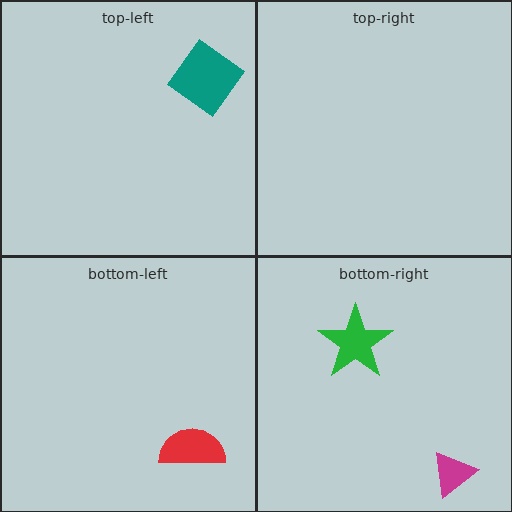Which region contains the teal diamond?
The top-left region.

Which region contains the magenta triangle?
The bottom-right region.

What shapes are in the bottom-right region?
The magenta triangle, the green star.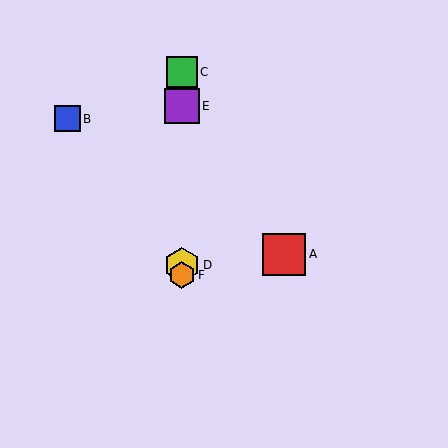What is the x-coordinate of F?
Object F is at x≈182.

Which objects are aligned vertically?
Objects C, D, E, F are aligned vertically.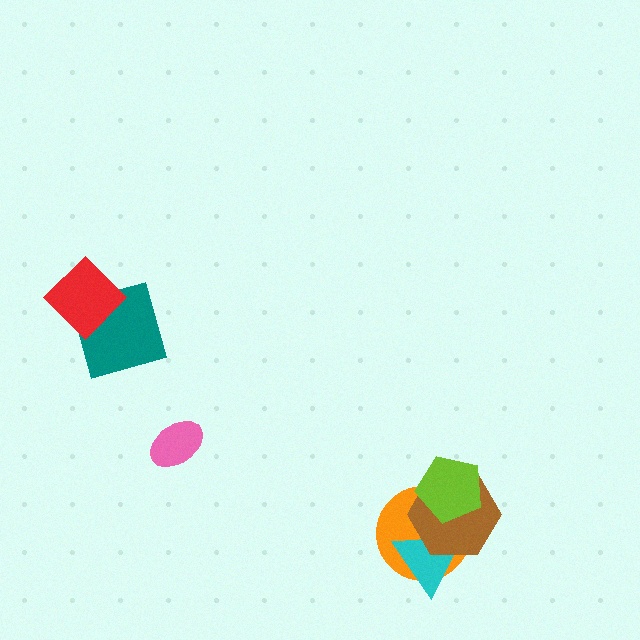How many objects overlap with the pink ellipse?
0 objects overlap with the pink ellipse.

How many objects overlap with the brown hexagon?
3 objects overlap with the brown hexagon.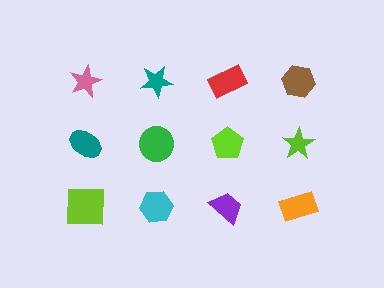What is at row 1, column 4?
A brown hexagon.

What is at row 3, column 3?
A purple trapezoid.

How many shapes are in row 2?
4 shapes.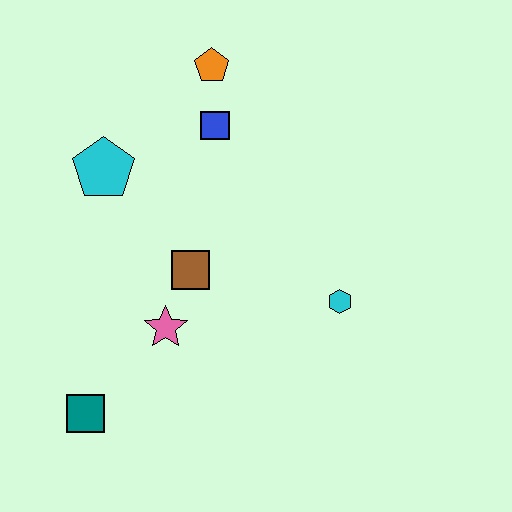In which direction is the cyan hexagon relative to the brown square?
The cyan hexagon is to the right of the brown square.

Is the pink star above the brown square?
No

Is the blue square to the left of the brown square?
No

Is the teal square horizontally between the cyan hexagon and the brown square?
No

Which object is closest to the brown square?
The pink star is closest to the brown square.